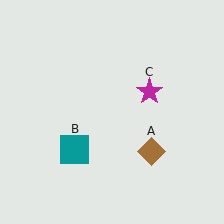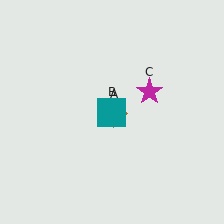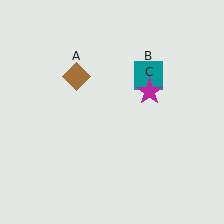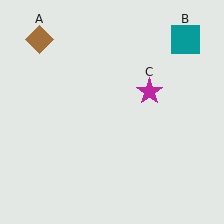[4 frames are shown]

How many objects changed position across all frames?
2 objects changed position: brown diamond (object A), teal square (object B).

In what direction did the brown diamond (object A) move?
The brown diamond (object A) moved up and to the left.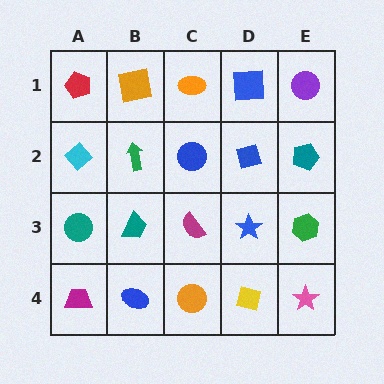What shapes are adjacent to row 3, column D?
A blue square (row 2, column D), a yellow square (row 4, column D), a magenta semicircle (row 3, column C), a green hexagon (row 3, column E).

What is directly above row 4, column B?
A teal trapezoid.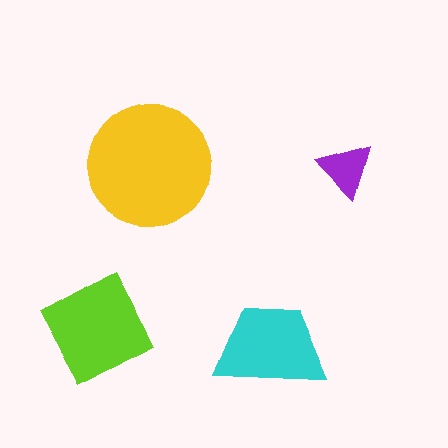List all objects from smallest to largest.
The purple triangle, the cyan trapezoid, the lime diamond, the yellow circle.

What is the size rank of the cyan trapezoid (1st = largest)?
3rd.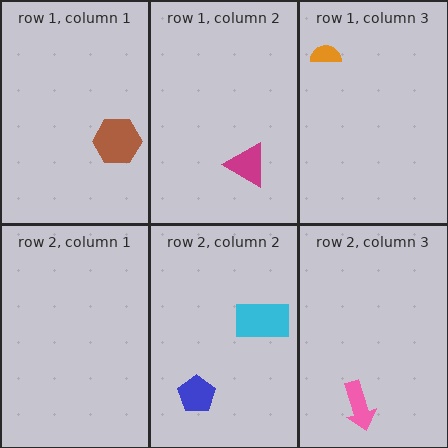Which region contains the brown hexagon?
The row 1, column 1 region.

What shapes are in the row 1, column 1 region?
The brown hexagon.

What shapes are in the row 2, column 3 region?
The pink arrow.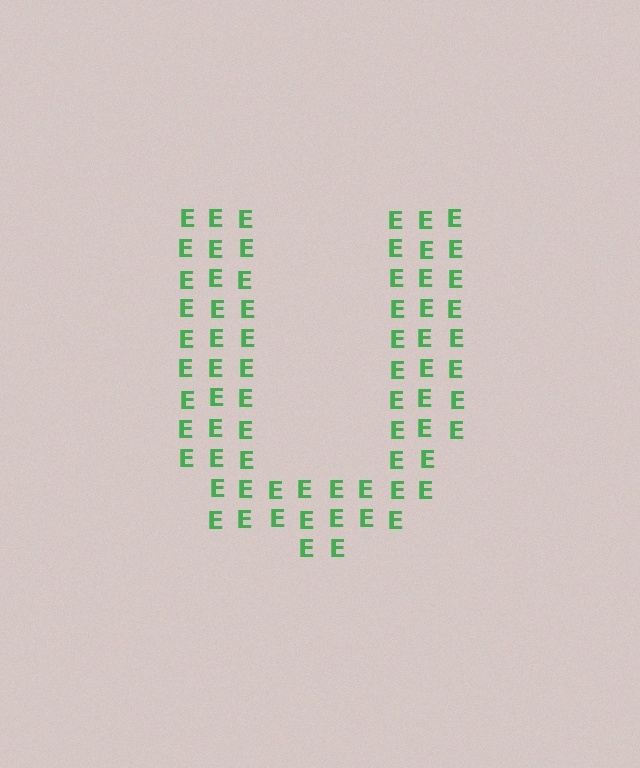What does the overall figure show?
The overall figure shows the letter U.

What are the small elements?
The small elements are letter E's.